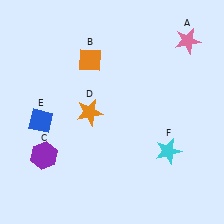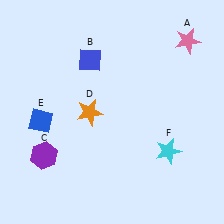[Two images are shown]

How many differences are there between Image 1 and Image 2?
There is 1 difference between the two images.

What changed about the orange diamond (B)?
In Image 1, B is orange. In Image 2, it changed to blue.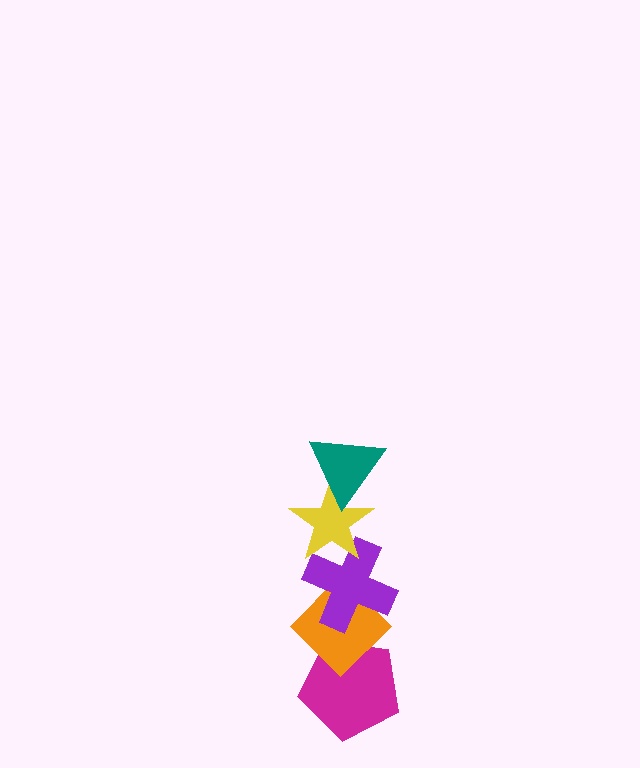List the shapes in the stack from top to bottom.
From top to bottom: the teal triangle, the yellow star, the purple cross, the orange diamond, the magenta pentagon.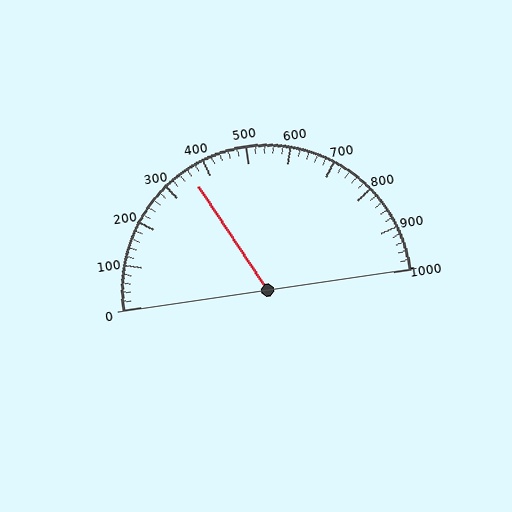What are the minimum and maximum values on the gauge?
The gauge ranges from 0 to 1000.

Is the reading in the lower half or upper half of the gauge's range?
The reading is in the lower half of the range (0 to 1000).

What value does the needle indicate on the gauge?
The needle indicates approximately 360.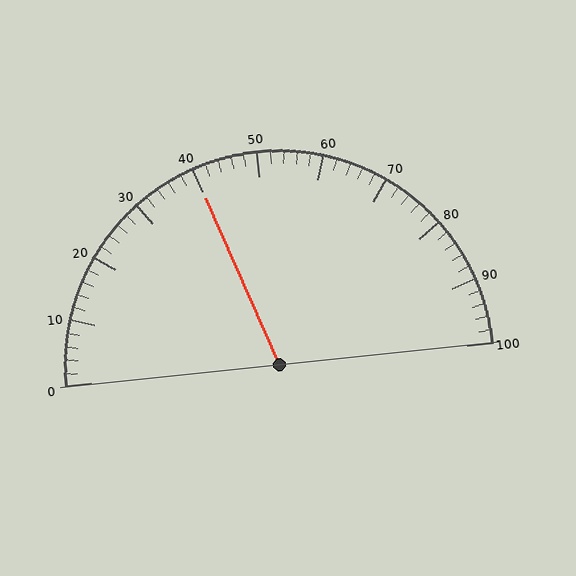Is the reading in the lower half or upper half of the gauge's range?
The reading is in the lower half of the range (0 to 100).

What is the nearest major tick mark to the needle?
The nearest major tick mark is 40.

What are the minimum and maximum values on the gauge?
The gauge ranges from 0 to 100.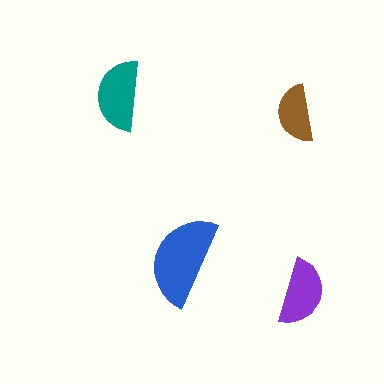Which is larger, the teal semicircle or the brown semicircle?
The teal one.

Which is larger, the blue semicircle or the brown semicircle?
The blue one.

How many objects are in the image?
There are 4 objects in the image.